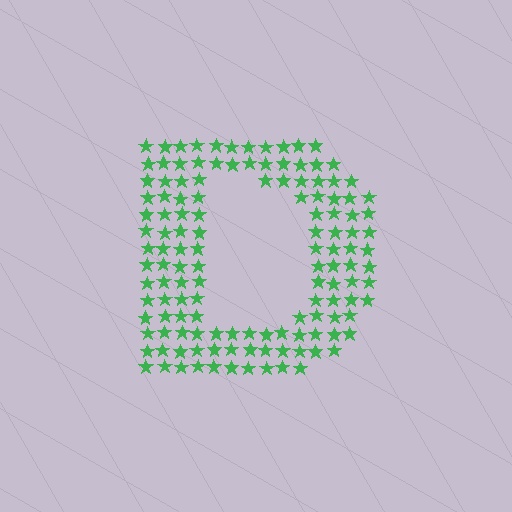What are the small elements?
The small elements are stars.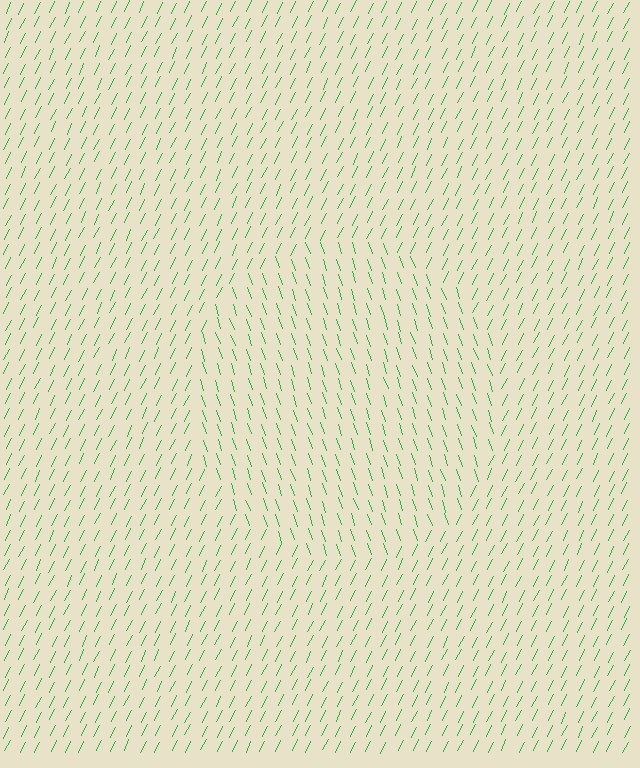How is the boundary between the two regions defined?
The boundary is defined purely by a change in line orientation (approximately 45 degrees difference). All lines are the same color and thickness.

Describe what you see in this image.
The image is filled with small green line segments. A circle region in the image has lines oriented differently from the surrounding lines, creating a visible texture boundary.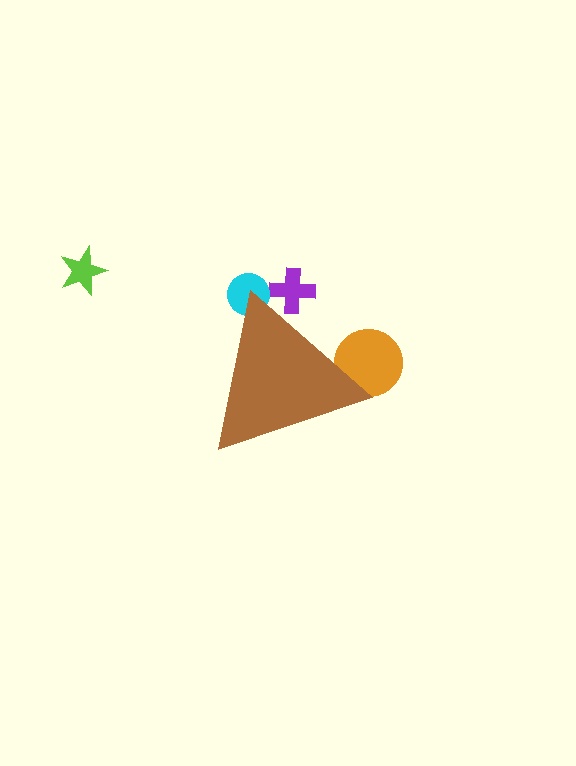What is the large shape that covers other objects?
A brown triangle.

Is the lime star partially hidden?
No, the lime star is fully visible.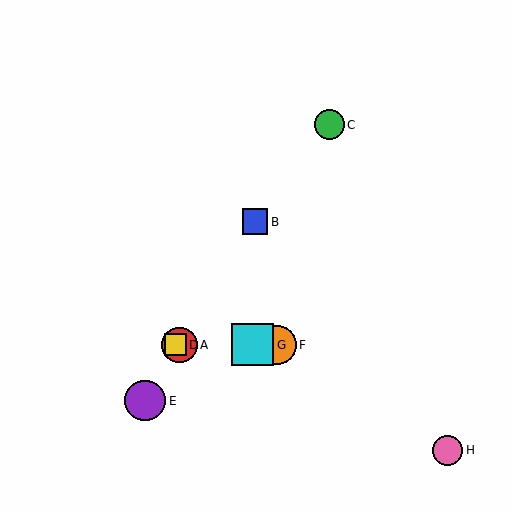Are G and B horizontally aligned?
No, G is at y≈345 and B is at y≈222.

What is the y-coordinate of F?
Object F is at y≈345.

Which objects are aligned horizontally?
Objects A, D, F, G are aligned horizontally.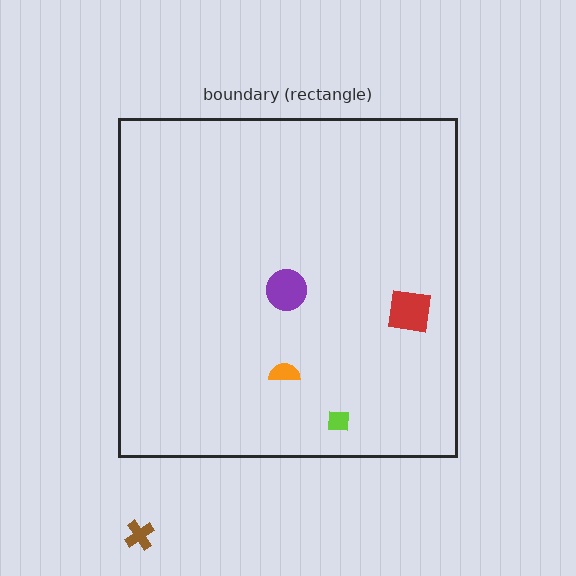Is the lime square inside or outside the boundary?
Inside.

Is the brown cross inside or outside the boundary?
Outside.